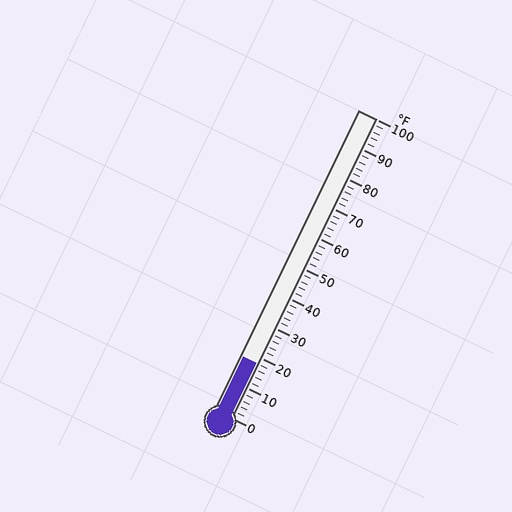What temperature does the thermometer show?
The thermometer shows approximately 18°F.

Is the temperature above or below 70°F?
The temperature is below 70°F.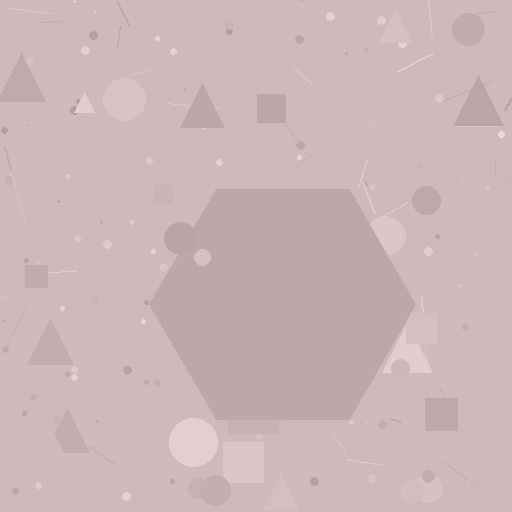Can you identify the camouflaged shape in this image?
The camouflaged shape is a hexagon.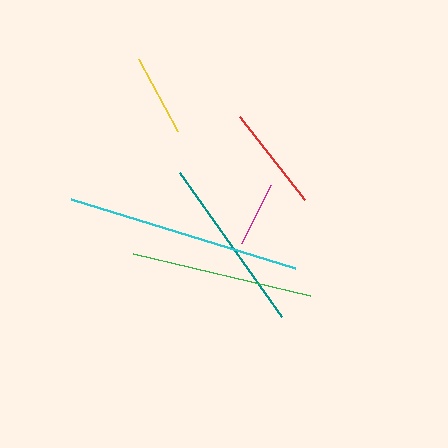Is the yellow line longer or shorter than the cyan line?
The cyan line is longer than the yellow line.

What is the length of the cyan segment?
The cyan segment is approximately 234 pixels long.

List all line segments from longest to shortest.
From longest to shortest: cyan, green, teal, red, yellow, magenta.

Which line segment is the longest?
The cyan line is the longest at approximately 234 pixels.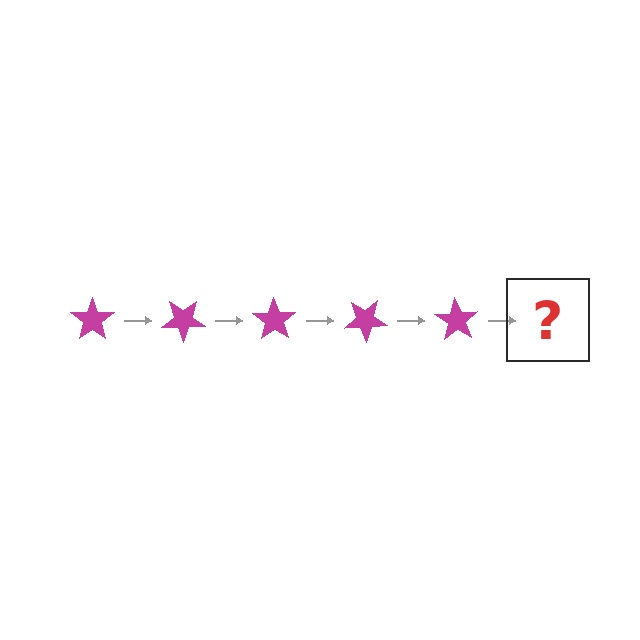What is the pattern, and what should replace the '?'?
The pattern is that the star rotates 35 degrees each step. The '?' should be a magenta star rotated 175 degrees.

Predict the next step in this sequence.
The next step is a magenta star rotated 175 degrees.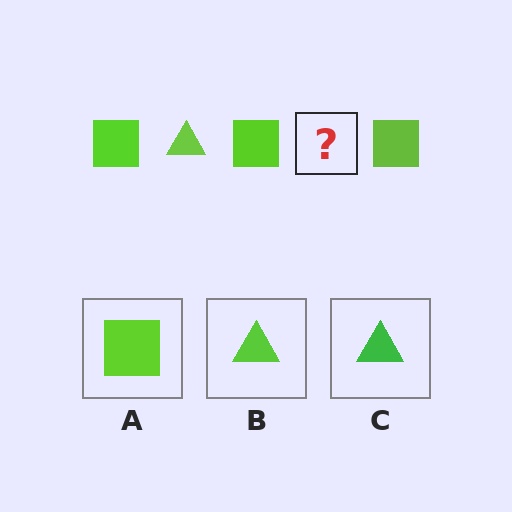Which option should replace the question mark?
Option B.